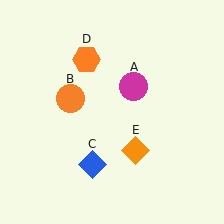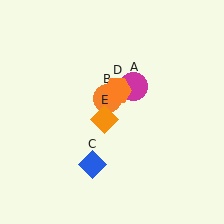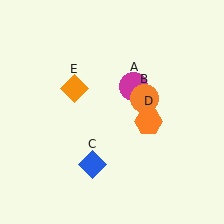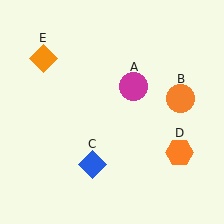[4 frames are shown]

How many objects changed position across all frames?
3 objects changed position: orange circle (object B), orange hexagon (object D), orange diamond (object E).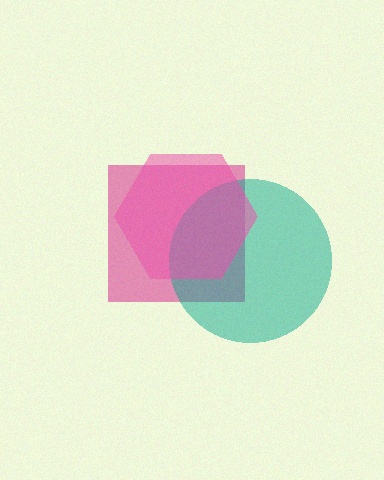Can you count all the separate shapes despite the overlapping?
Yes, there are 3 separate shapes.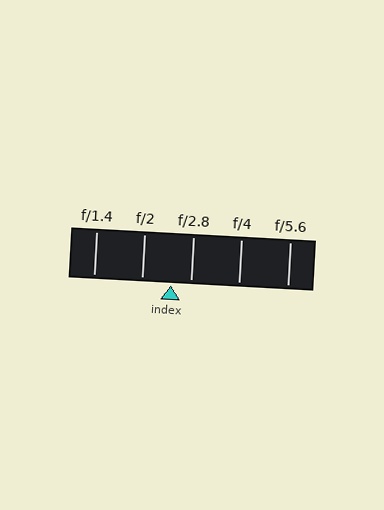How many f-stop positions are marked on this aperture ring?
There are 5 f-stop positions marked.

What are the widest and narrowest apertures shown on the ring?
The widest aperture shown is f/1.4 and the narrowest is f/5.6.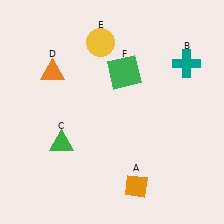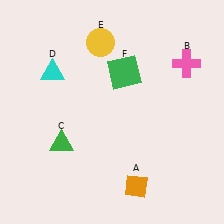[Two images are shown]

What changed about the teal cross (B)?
In Image 1, B is teal. In Image 2, it changed to pink.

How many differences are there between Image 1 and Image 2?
There are 2 differences between the two images.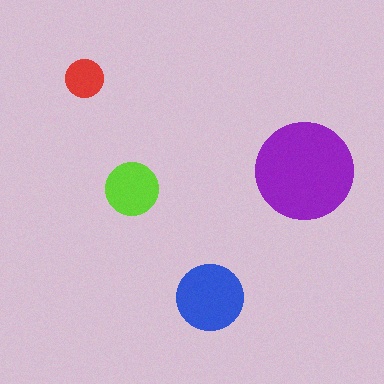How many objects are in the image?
There are 4 objects in the image.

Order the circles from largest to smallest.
the purple one, the blue one, the lime one, the red one.